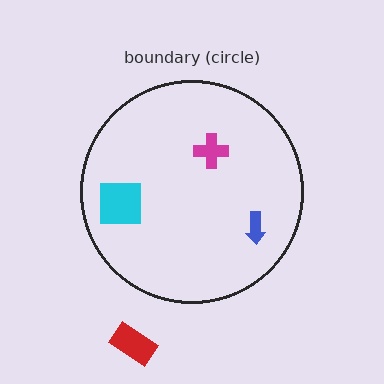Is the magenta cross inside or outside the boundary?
Inside.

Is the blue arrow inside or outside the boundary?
Inside.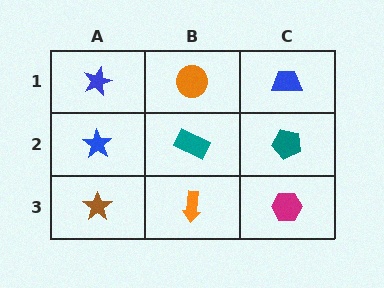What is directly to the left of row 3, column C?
An orange arrow.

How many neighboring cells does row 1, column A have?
2.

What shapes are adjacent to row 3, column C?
A teal pentagon (row 2, column C), an orange arrow (row 3, column B).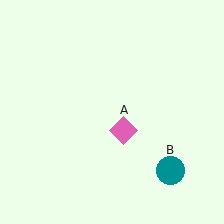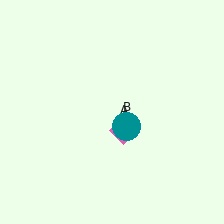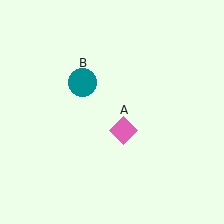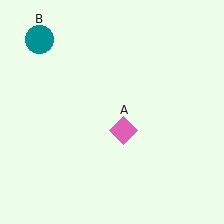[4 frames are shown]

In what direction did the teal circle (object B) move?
The teal circle (object B) moved up and to the left.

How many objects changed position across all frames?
1 object changed position: teal circle (object B).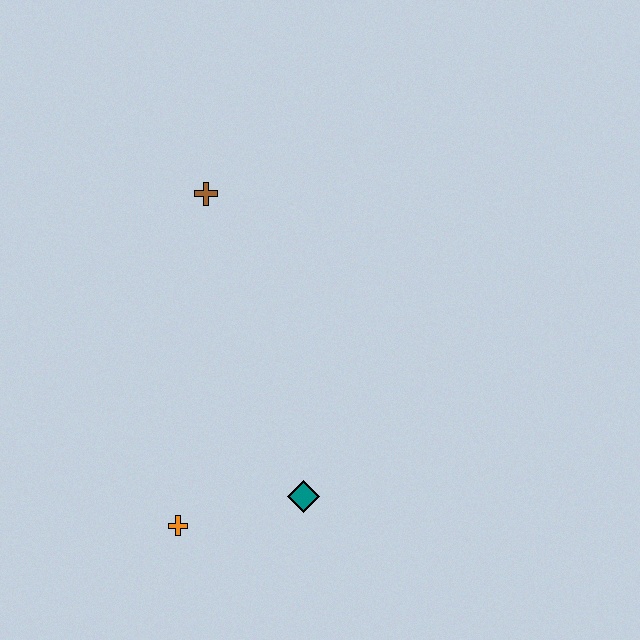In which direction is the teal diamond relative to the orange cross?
The teal diamond is to the right of the orange cross.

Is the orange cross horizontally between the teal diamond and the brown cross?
No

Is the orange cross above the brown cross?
No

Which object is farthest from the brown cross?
The orange cross is farthest from the brown cross.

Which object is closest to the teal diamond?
The orange cross is closest to the teal diamond.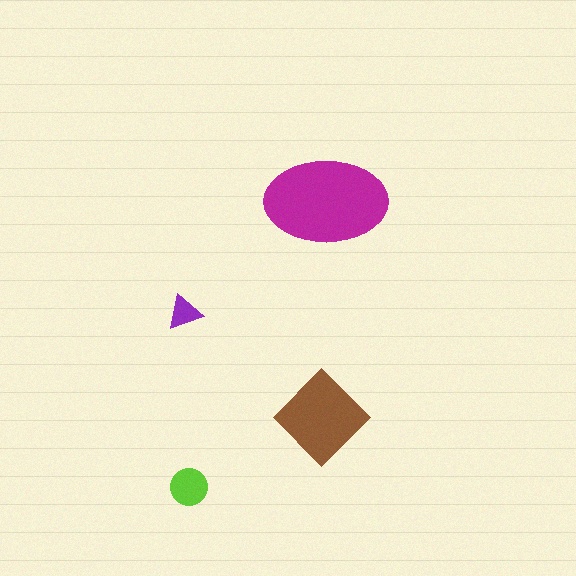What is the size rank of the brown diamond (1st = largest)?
2nd.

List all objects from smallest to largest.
The purple triangle, the lime circle, the brown diamond, the magenta ellipse.